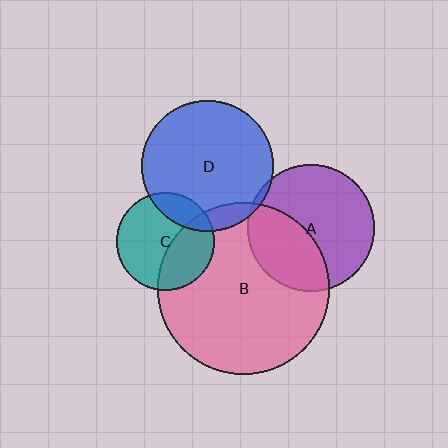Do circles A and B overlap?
Yes.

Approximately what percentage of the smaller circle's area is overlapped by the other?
Approximately 40%.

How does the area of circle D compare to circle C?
Approximately 1.8 times.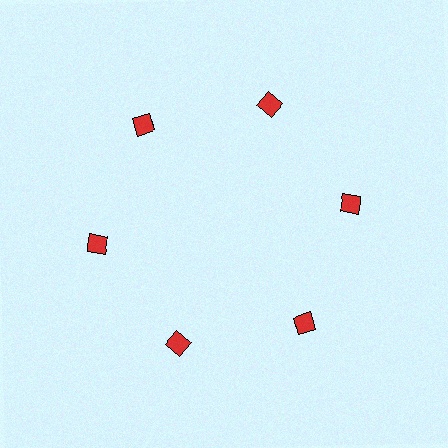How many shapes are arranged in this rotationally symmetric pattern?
There are 6 shapes, arranged in 6 groups of 1.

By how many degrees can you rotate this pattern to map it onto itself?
The pattern maps onto itself every 60 degrees of rotation.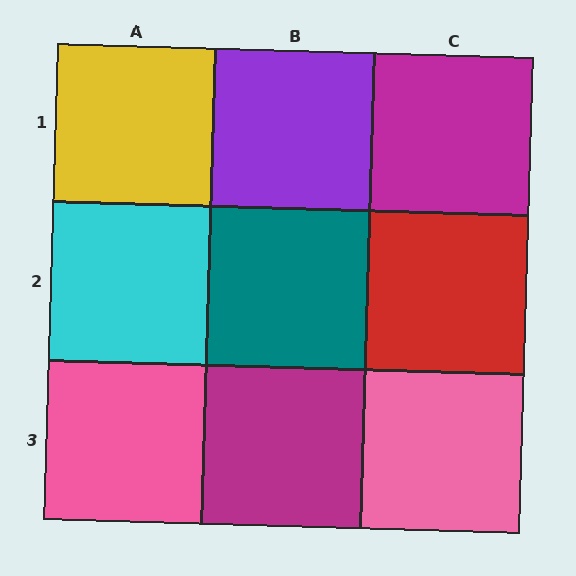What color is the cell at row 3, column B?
Magenta.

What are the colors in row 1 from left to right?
Yellow, purple, magenta.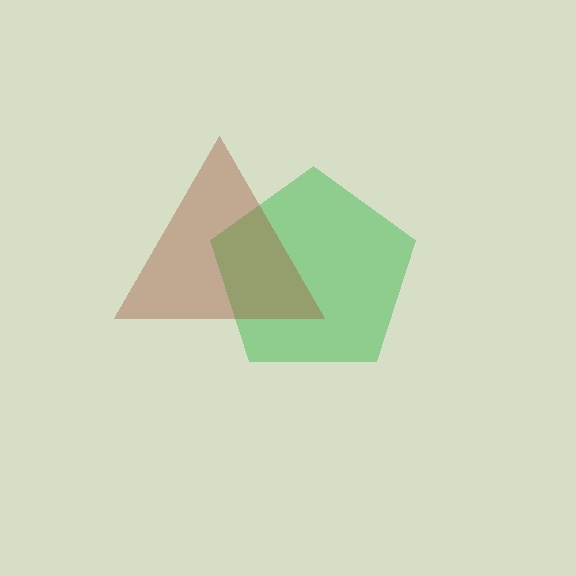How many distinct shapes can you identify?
There are 2 distinct shapes: a green pentagon, a brown triangle.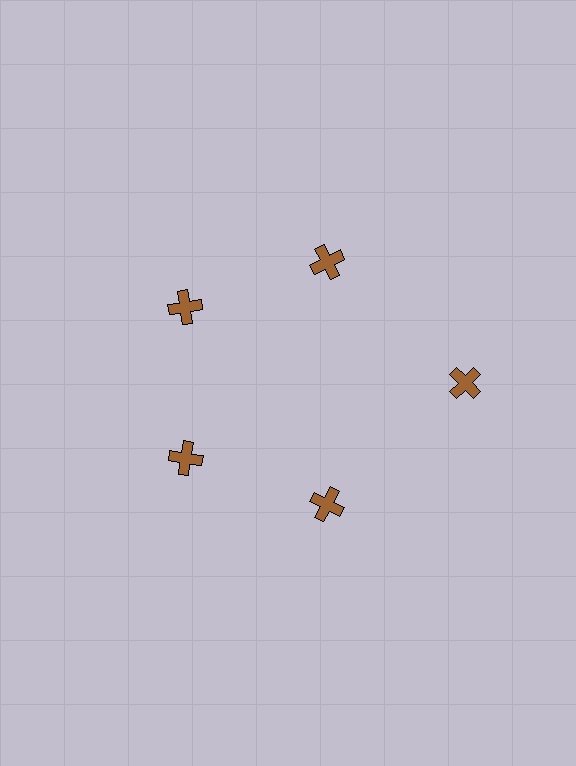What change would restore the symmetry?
The symmetry would be restored by moving it inward, back onto the ring so that all 5 crosses sit at equal angles and equal distance from the center.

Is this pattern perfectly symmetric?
No. The 5 brown crosses are arranged in a ring, but one element near the 3 o'clock position is pushed outward from the center, breaking the 5-fold rotational symmetry.